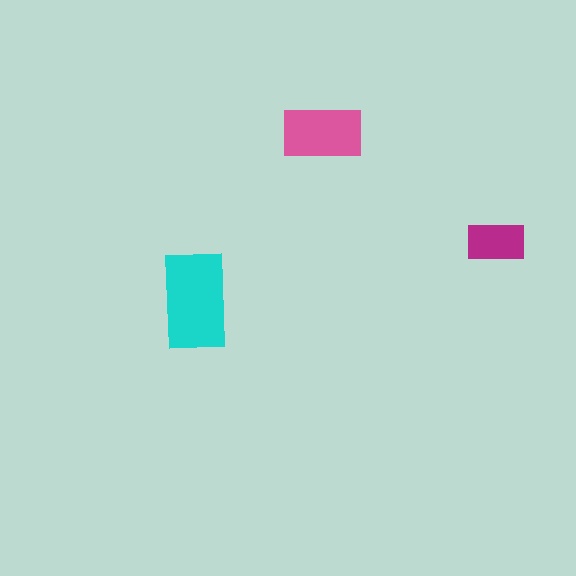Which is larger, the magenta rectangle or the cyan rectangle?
The cyan one.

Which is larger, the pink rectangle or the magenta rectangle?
The pink one.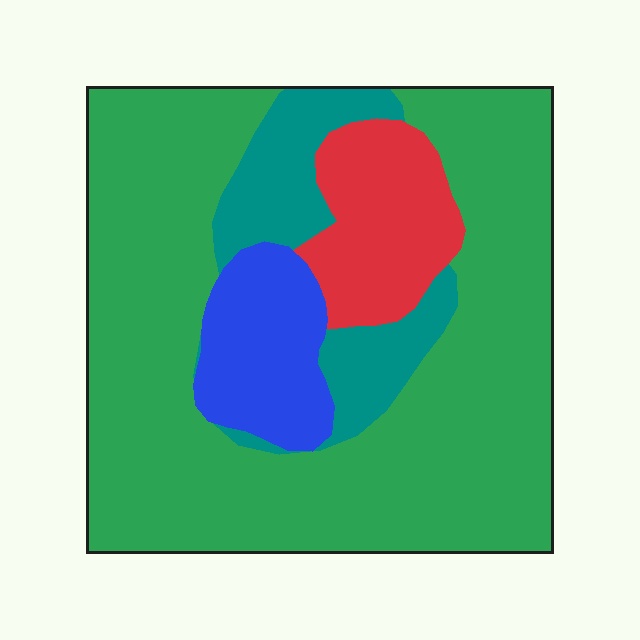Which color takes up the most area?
Green, at roughly 65%.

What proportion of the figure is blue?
Blue takes up less than a quarter of the figure.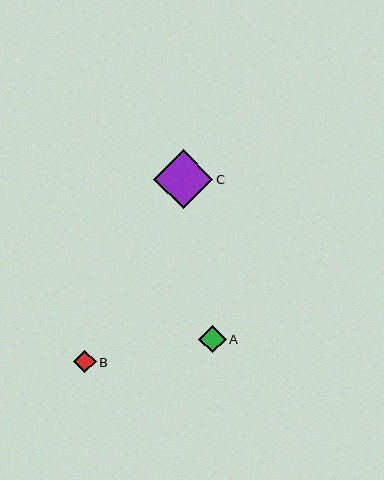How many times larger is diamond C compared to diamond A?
Diamond C is approximately 2.2 times the size of diamond A.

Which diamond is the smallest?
Diamond B is the smallest with a size of approximately 22 pixels.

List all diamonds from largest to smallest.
From largest to smallest: C, A, B.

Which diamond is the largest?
Diamond C is the largest with a size of approximately 59 pixels.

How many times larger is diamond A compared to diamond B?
Diamond A is approximately 1.2 times the size of diamond B.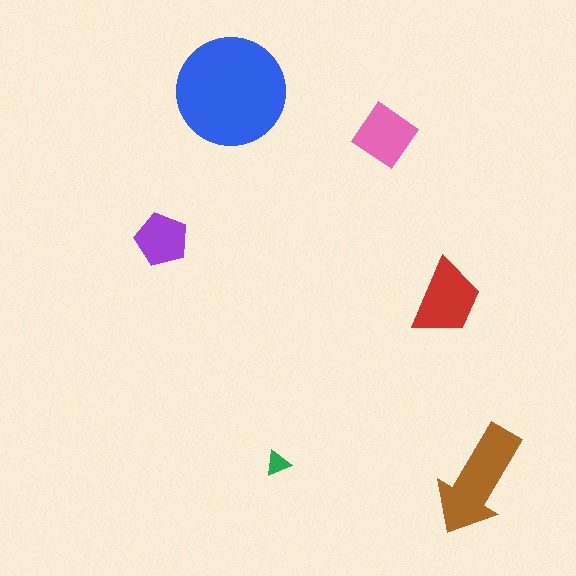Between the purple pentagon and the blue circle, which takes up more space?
The blue circle.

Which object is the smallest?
The green triangle.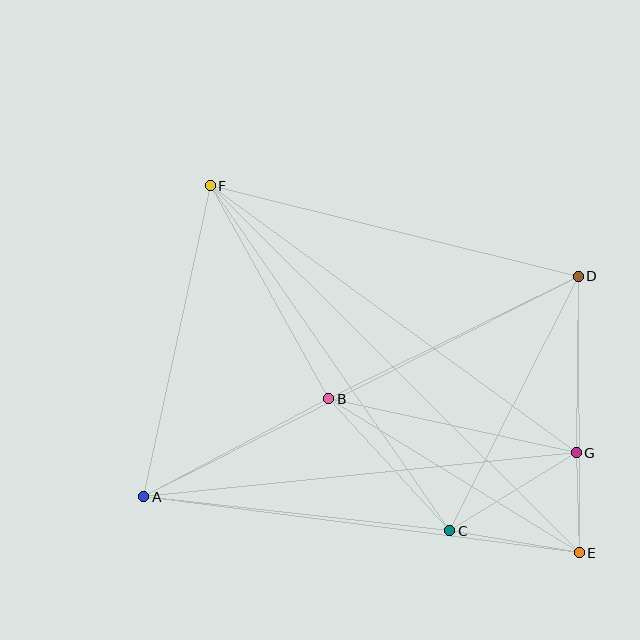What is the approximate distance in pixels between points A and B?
The distance between A and B is approximately 210 pixels.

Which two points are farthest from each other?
Points E and F are farthest from each other.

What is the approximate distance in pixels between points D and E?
The distance between D and E is approximately 277 pixels.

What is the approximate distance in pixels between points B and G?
The distance between B and G is approximately 253 pixels.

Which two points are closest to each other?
Points E and G are closest to each other.